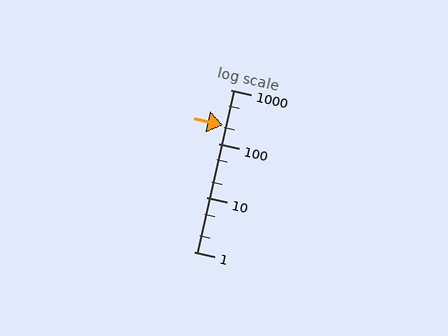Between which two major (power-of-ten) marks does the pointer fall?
The pointer is between 100 and 1000.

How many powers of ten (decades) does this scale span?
The scale spans 3 decades, from 1 to 1000.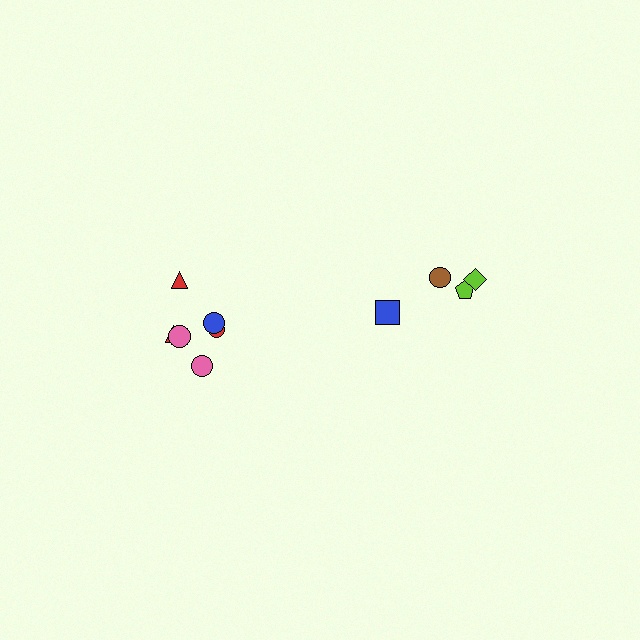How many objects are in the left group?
There are 6 objects.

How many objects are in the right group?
There are 4 objects.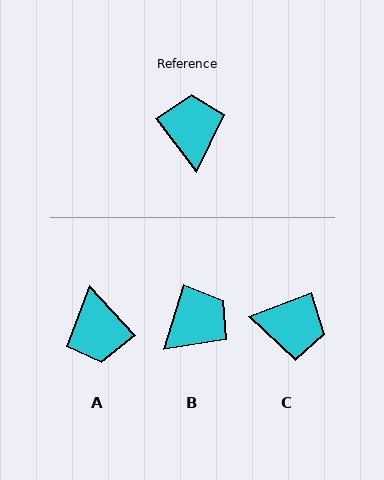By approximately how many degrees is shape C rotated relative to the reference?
Approximately 107 degrees clockwise.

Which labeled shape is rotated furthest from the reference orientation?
A, about 174 degrees away.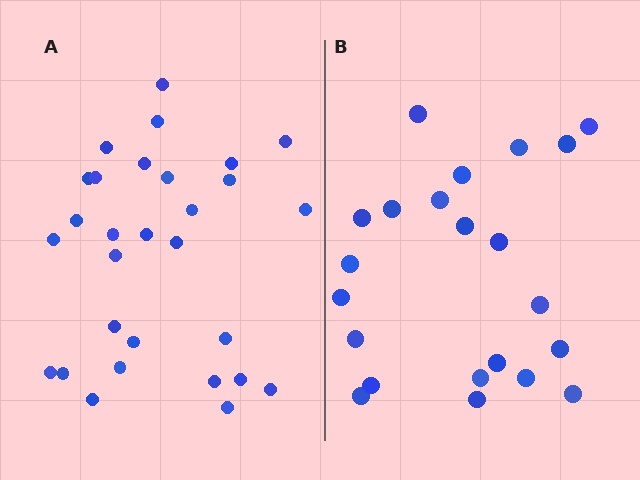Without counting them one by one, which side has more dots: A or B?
Region A (the left region) has more dots.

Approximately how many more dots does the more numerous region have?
Region A has roughly 8 or so more dots than region B.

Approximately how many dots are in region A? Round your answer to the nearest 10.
About 30 dots. (The exact count is 29, which rounds to 30.)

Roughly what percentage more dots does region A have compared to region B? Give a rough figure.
About 30% more.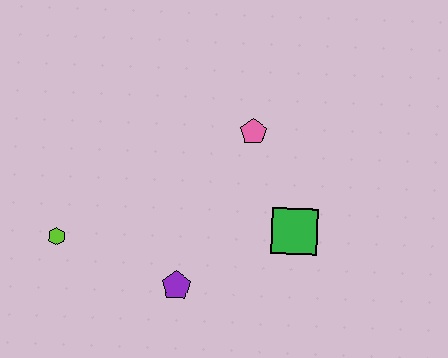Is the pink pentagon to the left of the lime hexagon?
No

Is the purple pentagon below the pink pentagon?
Yes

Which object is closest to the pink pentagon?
The green square is closest to the pink pentagon.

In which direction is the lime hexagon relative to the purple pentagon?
The lime hexagon is to the left of the purple pentagon.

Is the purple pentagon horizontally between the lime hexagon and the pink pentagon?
Yes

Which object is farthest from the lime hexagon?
The green square is farthest from the lime hexagon.